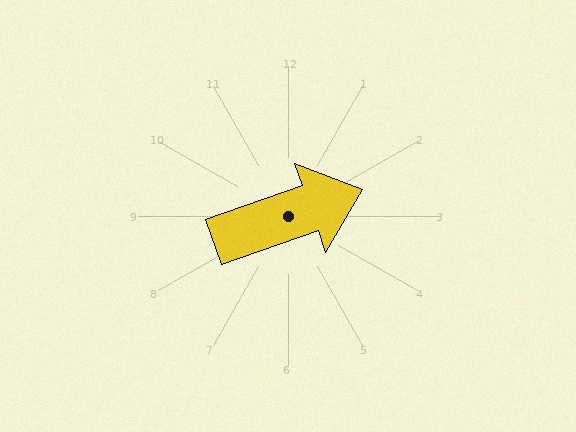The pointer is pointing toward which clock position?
Roughly 2 o'clock.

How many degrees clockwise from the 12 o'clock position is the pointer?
Approximately 71 degrees.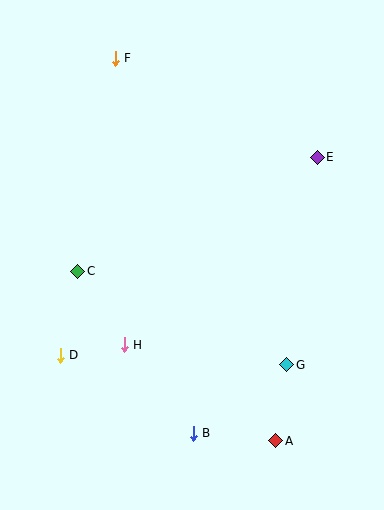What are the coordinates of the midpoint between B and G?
The midpoint between B and G is at (240, 399).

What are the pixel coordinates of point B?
Point B is at (193, 433).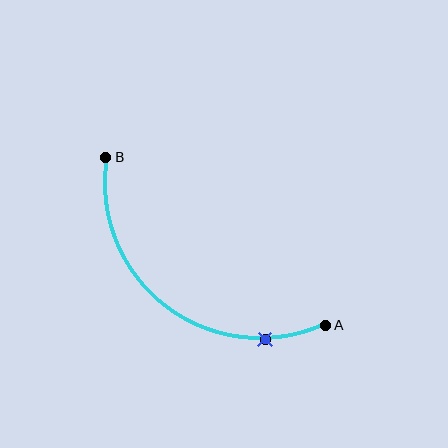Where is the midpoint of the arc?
The arc midpoint is the point on the curve farthest from the straight line joining A and B. It sits below and to the left of that line.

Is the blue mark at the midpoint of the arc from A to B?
No. The blue mark lies on the arc but is closer to endpoint A. The arc midpoint would be at the point on the curve equidistant along the arc from both A and B.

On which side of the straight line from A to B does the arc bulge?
The arc bulges below and to the left of the straight line connecting A and B.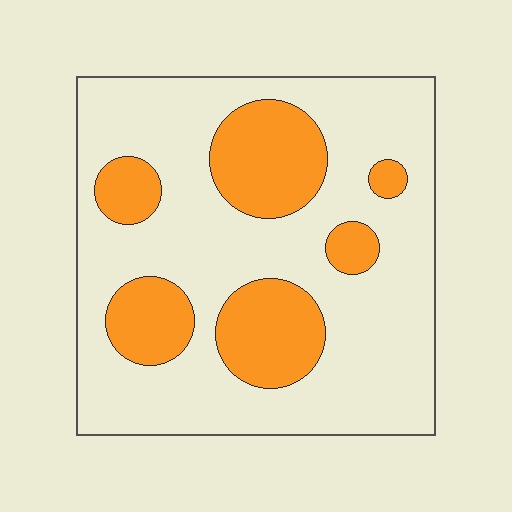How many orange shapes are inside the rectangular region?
6.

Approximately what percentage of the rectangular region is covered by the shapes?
Approximately 25%.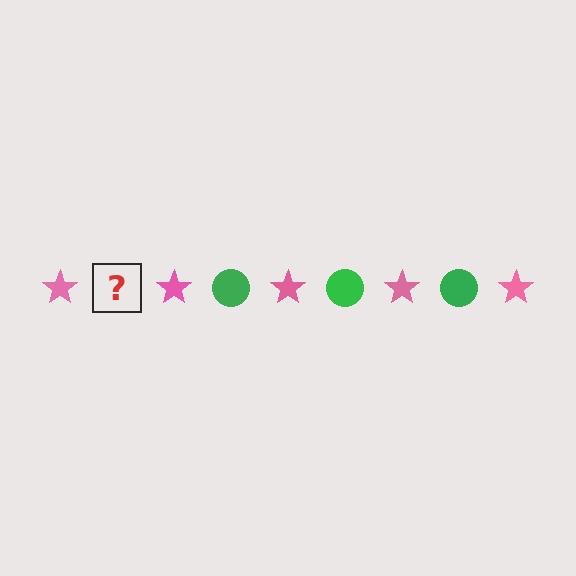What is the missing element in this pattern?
The missing element is a green circle.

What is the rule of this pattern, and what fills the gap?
The rule is that the pattern alternates between pink star and green circle. The gap should be filled with a green circle.